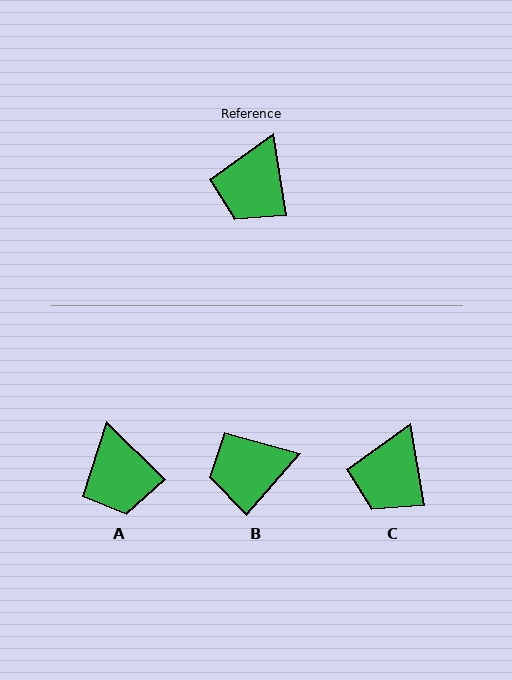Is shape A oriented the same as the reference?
No, it is off by about 36 degrees.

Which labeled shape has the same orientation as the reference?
C.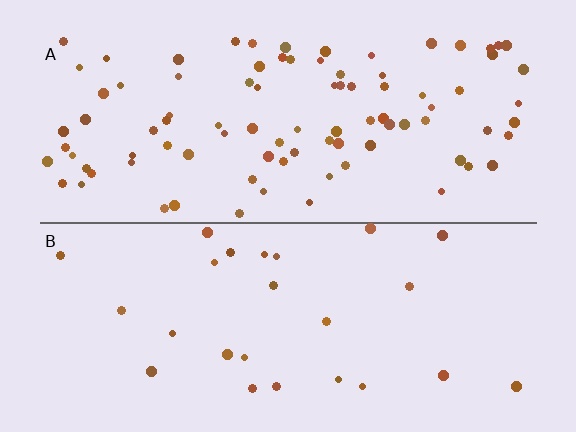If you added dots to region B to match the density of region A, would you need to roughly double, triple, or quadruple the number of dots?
Approximately quadruple.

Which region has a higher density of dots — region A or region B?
A (the top).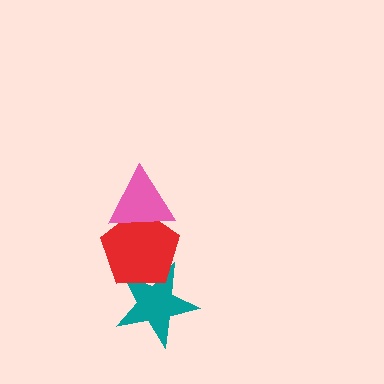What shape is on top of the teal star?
The red pentagon is on top of the teal star.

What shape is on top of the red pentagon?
The pink triangle is on top of the red pentagon.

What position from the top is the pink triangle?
The pink triangle is 1st from the top.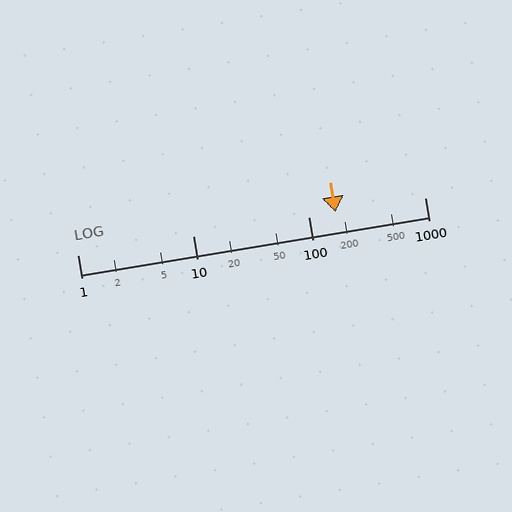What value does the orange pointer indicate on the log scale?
The pointer indicates approximately 170.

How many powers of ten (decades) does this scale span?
The scale spans 3 decades, from 1 to 1000.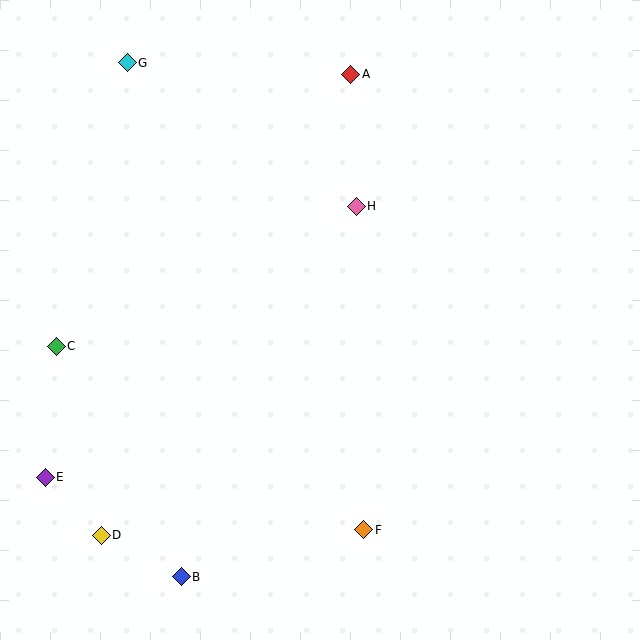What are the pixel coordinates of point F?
Point F is at (364, 530).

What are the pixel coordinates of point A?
Point A is at (351, 74).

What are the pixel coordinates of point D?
Point D is at (101, 535).